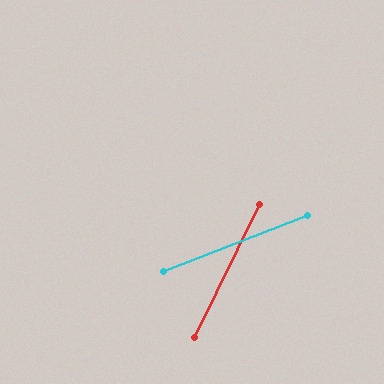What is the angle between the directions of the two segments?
Approximately 42 degrees.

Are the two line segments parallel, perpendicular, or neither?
Neither parallel nor perpendicular — they differ by about 42°.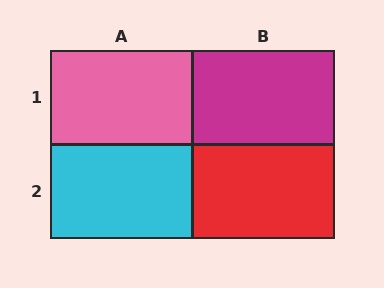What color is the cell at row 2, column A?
Cyan.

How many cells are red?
1 cell is red.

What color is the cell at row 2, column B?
Red.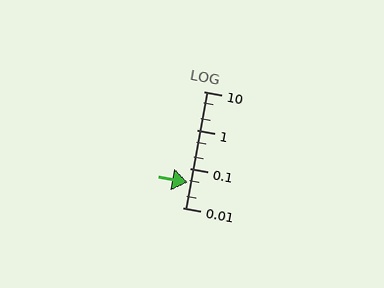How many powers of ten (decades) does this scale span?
The scale spans 3 decades, from 0.01 to 10.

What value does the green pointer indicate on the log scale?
The pointer indicates approximately 0.045.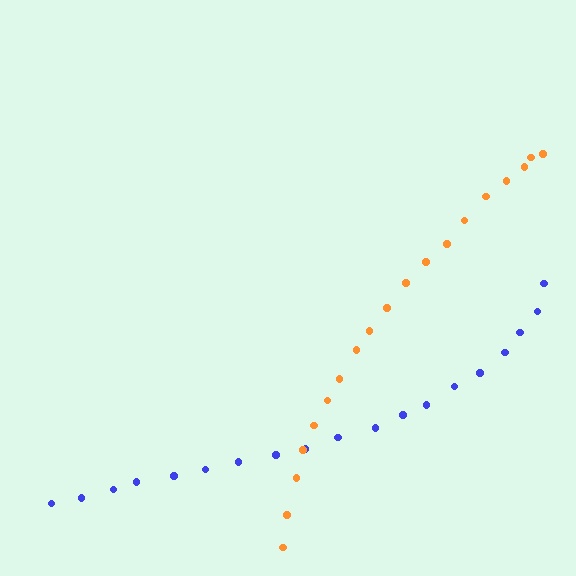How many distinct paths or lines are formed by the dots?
There are 2 distinct paths.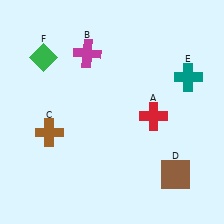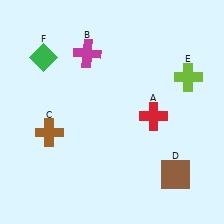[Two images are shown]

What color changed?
The cross (E) changed from teal in Image 1 to lime in Image 2.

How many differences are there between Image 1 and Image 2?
There is 1 difference between the two images.